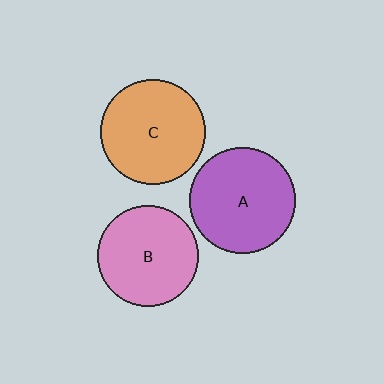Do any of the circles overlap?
No, none of the circles overlap.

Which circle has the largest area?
Circle A (purple).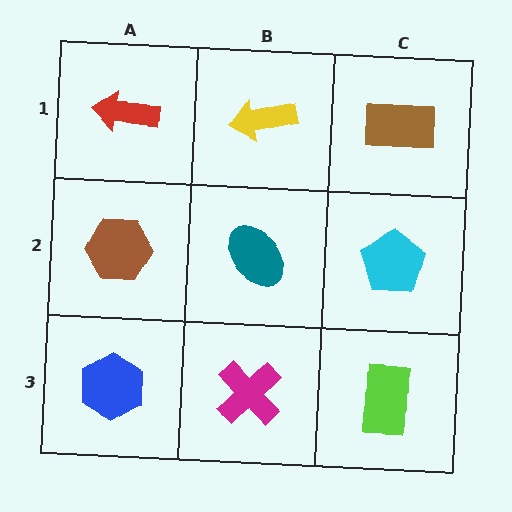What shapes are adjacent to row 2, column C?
A brown rectangle (row 1, column C), a lime rectangle (row 3, column C), a teal ellipse (row 2, column B).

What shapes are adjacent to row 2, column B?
A yellow arrow (row 1, column B), a magenta cross (row 3, column B), a brown hexagon (row 2, column A), a cyan pentagon (row 2, column C).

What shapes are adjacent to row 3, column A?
A brown hexagon (row 2, column A), a magenta cross (row 3, column B).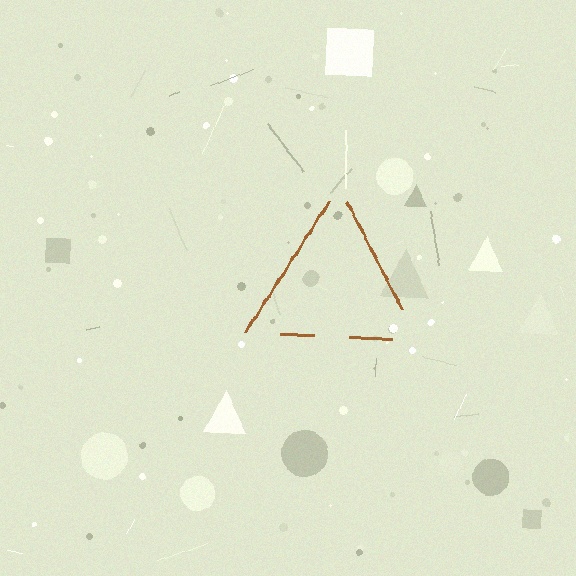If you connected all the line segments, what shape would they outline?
They would outline a triangle.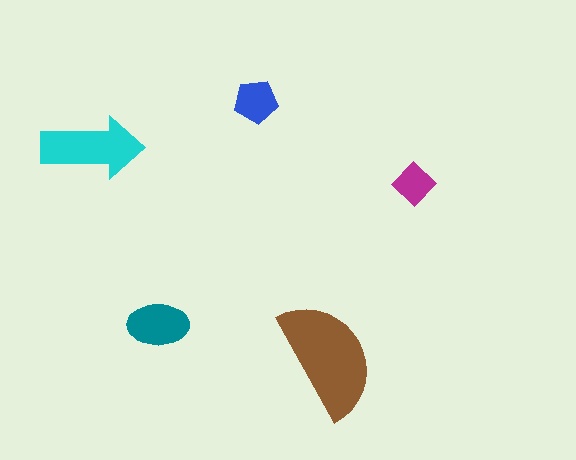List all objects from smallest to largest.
The magenta diamond, the blue pentagon, the teal ellipse, the cyan arrow, the brown semicircle.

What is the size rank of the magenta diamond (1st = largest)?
5th.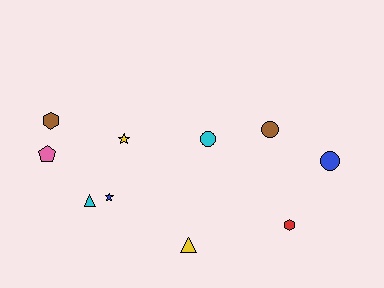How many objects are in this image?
There are 10 objects.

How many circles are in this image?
There are 3 circles.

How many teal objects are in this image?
There are no teal objects.